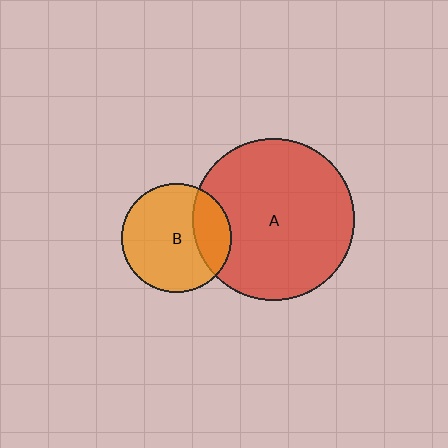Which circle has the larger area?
Circle A (red).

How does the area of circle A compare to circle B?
Approximately 2.2 times.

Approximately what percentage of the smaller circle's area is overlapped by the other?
Approximately 25%.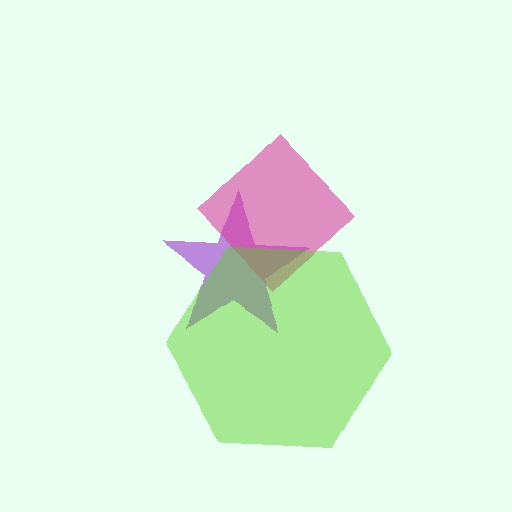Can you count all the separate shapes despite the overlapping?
Yes, there are 3 separate shapes.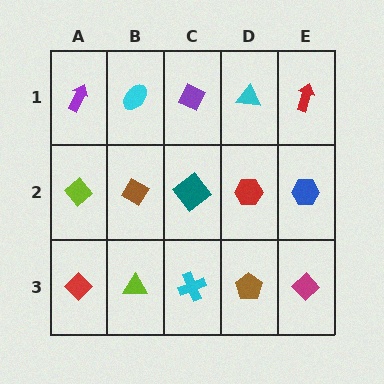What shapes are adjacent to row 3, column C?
A teal diamond (row 2, column C), a lime triangle (row 3, column B), a brown pentagon (row 3, column D).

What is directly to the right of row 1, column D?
A red arrow.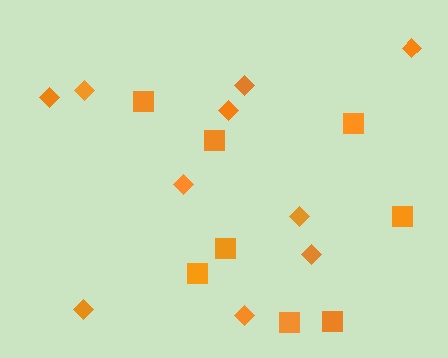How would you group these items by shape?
There are 2 groups: one group of squares (8) and one group of diamonds (10).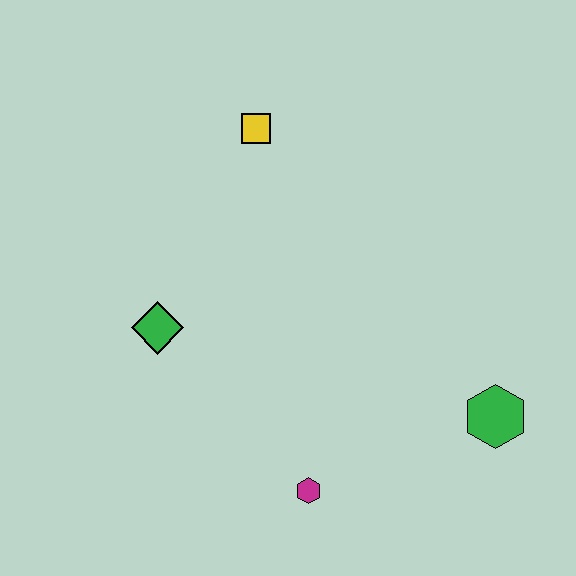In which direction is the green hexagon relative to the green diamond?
The green hexagon is to the right of the green diamond.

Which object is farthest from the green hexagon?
The yellow square is farthest from the green hexagon.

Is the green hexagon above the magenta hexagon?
Yes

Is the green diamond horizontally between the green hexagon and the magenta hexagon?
No